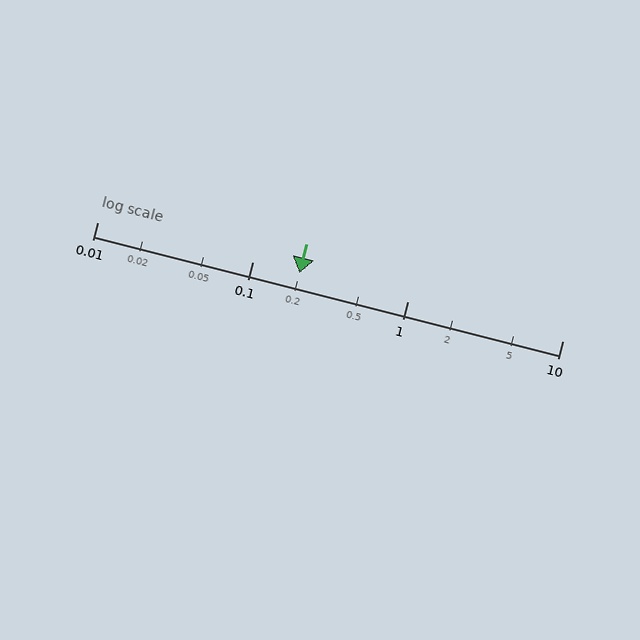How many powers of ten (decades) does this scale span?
The scale spans 3 decades, from 0.01 to 10.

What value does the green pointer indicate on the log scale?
The pointer indicates approximately 0.2.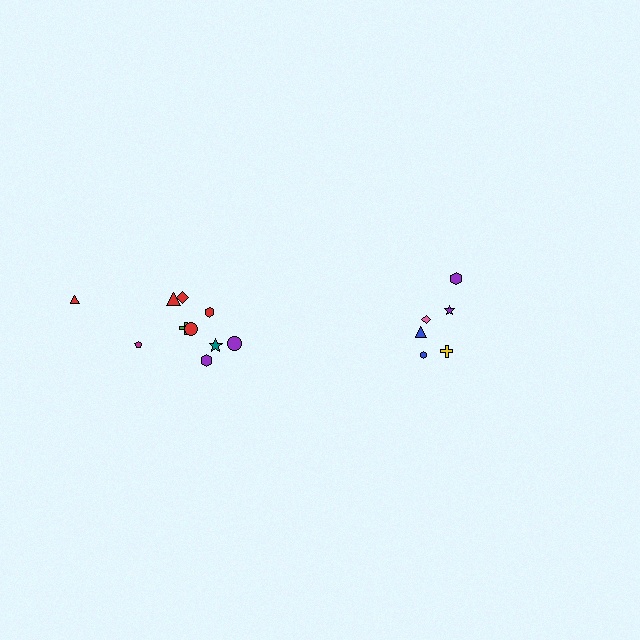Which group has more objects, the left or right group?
The left group.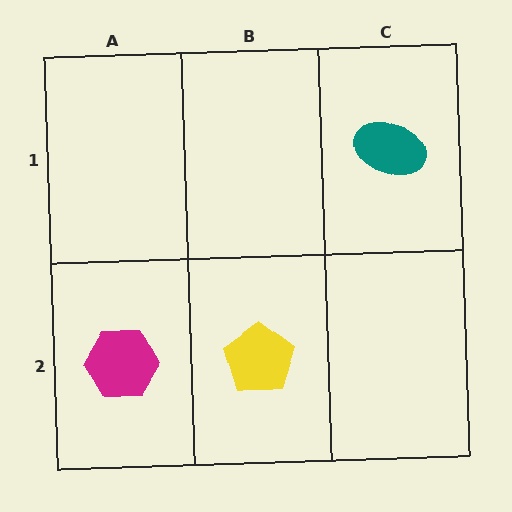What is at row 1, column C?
A teal ellipse.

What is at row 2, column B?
A yellow pentagon.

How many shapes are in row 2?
2 shapes.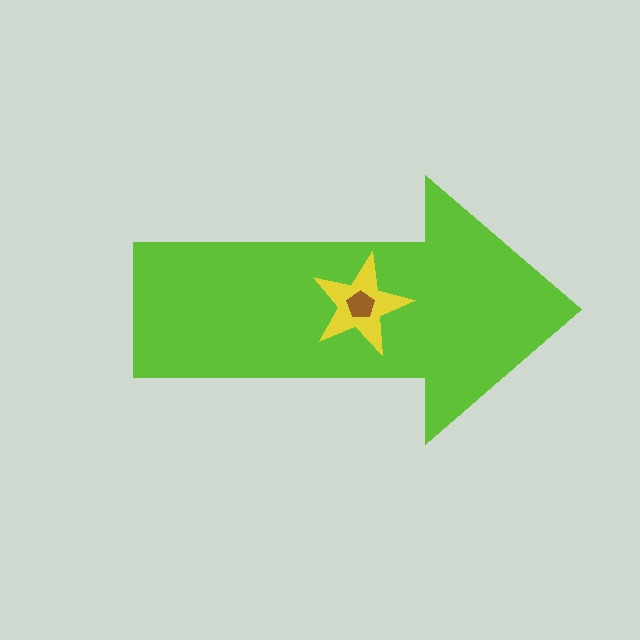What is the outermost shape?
The lime arrow.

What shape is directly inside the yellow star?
The brown pentagon.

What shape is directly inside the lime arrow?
The yellow star.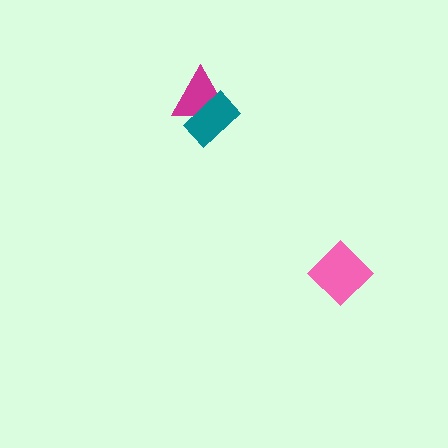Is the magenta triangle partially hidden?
Yes, it is partially covered by another shape.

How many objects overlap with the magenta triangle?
1 object overlaps with the magenta triangle.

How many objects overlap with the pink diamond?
0 objects overlap with the pink diamond.